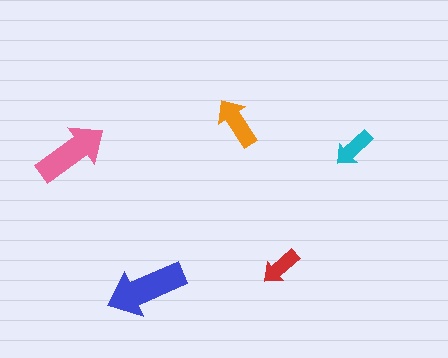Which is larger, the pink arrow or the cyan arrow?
The pink one.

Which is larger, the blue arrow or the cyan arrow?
The blue one.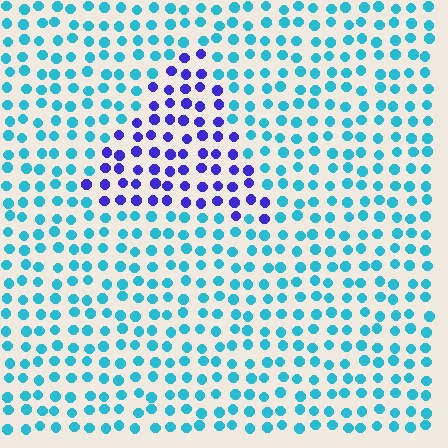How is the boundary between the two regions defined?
The boundary is defined purely by a slight shift in hue (about 60 degrees). Spacing, size, and orientation are identical on both sides.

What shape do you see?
I see a triangle.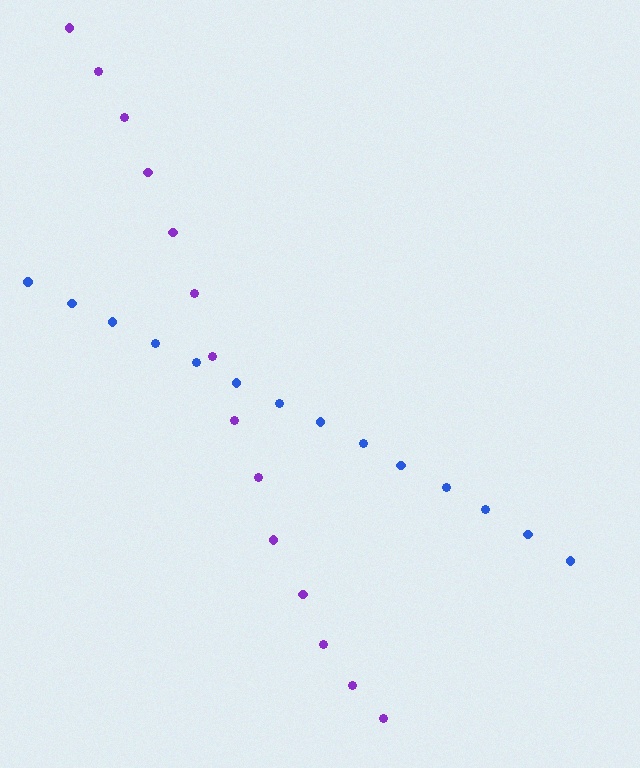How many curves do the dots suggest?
There are 2 distinct paths.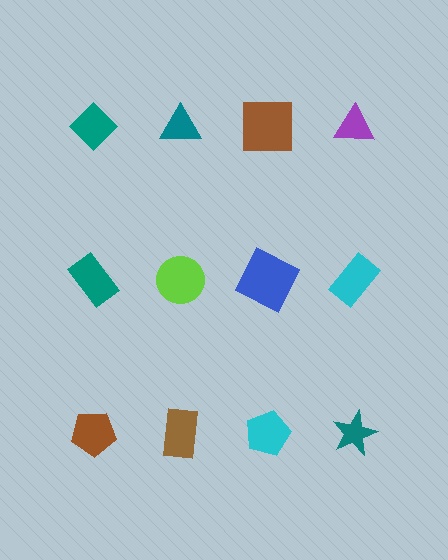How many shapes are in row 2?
4 shapes.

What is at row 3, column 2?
A brown rectangle.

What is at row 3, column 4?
A teal star.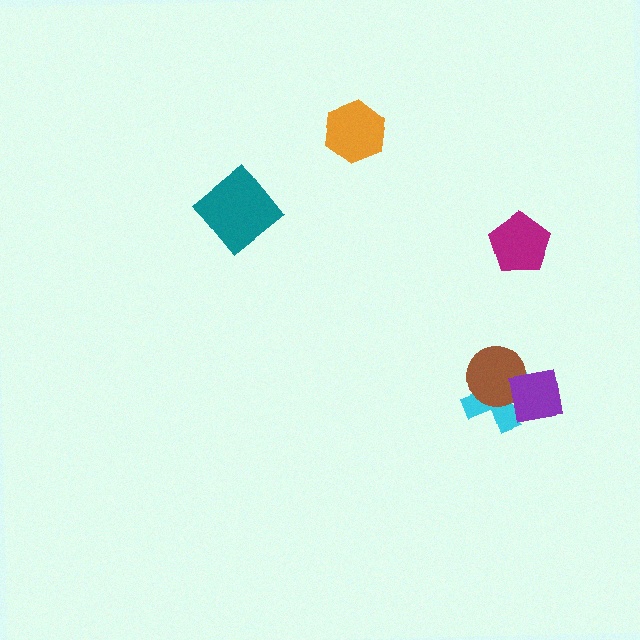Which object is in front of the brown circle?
The purple square is in front of the brown circle.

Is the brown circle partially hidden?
Yes, it is partially covered by another shape.